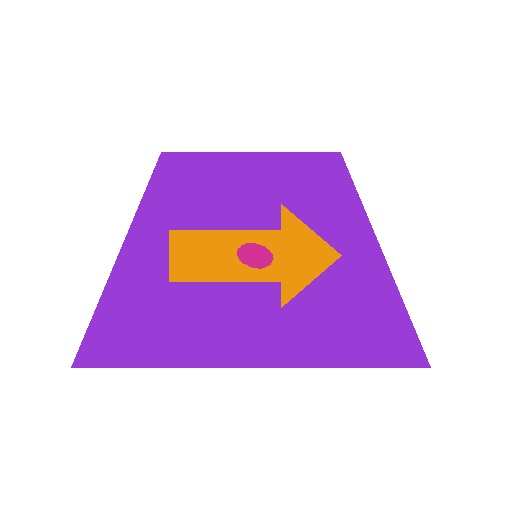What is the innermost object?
The magenta ellipse.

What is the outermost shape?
The purple trapezoid.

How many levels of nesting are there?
3.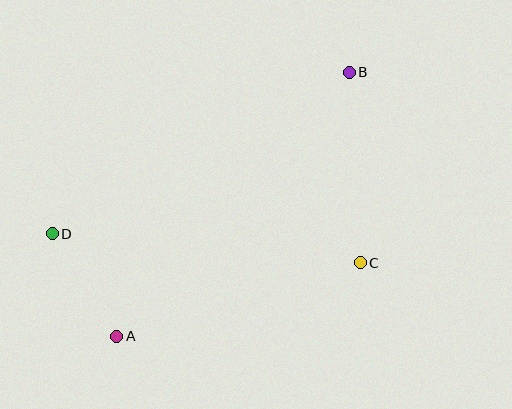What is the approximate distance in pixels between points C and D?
The distance between C and D is approximately 309 pixels.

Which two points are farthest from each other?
Points A and B are farthest from each other.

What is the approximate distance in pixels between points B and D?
The distance between B and D is approximately 338 pixels.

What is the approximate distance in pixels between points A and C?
The distance between A and C is approximately 254 pixels.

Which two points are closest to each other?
Points A and D are closest to each other.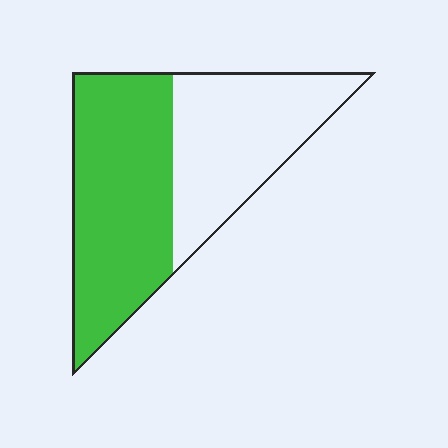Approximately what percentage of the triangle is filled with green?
Approximately 55%.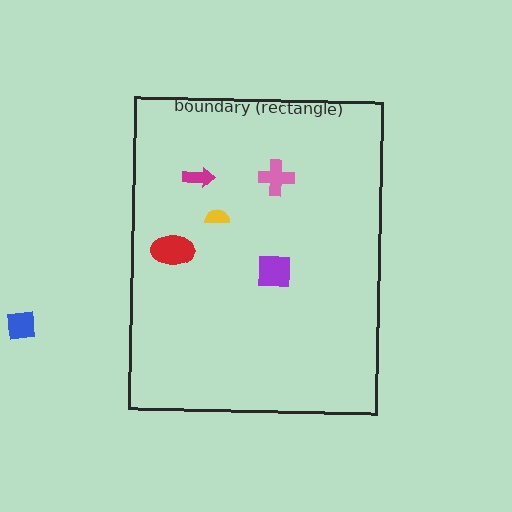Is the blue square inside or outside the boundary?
Outside.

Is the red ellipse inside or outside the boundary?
Inside.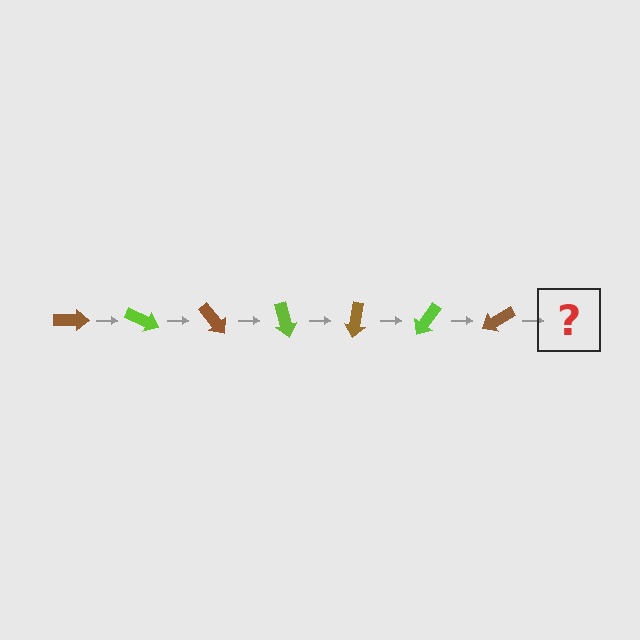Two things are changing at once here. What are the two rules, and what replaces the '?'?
The two rules are that it rotates 25 degrees each step and the color cycles through brown and lime. The '?' should be a lime arrow, rotated 175 degrees from the start.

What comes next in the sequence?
The next element should be a lime arrow, rotated 175 degrees from the start.